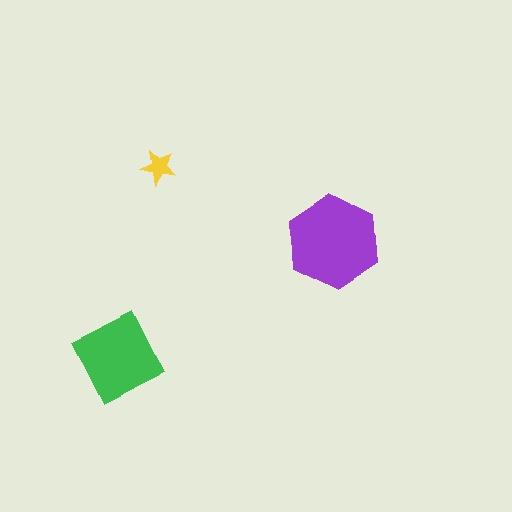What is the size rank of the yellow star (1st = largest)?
3rd.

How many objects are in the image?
There are 3 objects in the image.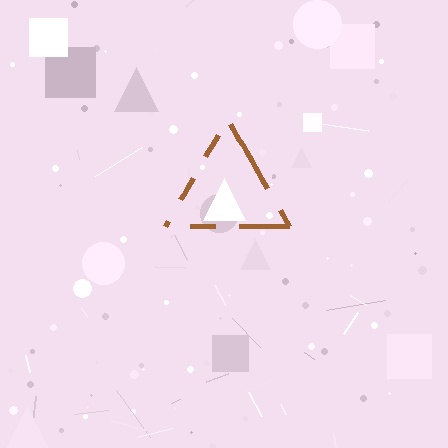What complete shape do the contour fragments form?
The contour fragments form a triangle.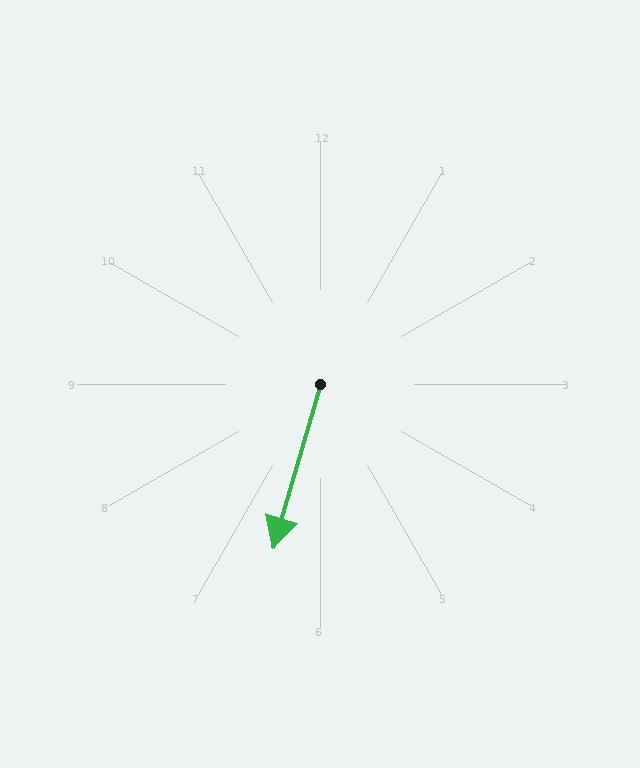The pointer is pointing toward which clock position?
Roughly 7 o'clock.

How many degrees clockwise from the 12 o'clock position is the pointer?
Approximately 196 degrees.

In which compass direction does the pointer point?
South.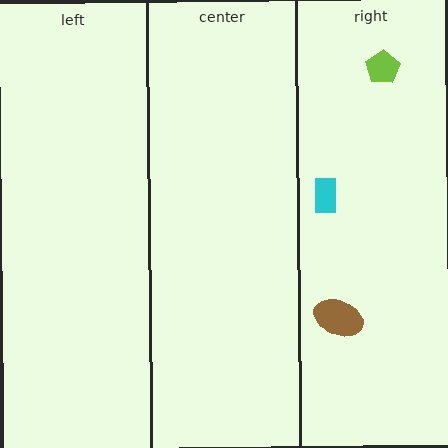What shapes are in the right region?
The brown ellipse, the cyan rectangle, the lime pentagon.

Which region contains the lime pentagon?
The right region.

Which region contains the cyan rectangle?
The right region.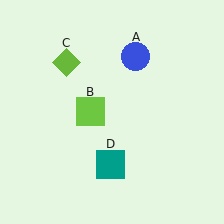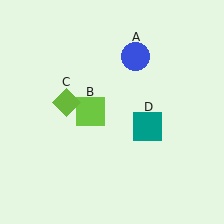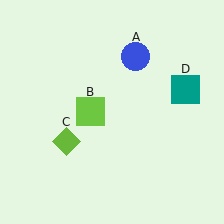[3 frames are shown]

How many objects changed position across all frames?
2 objects changed position: lime diamond (object C), teal square (object D).